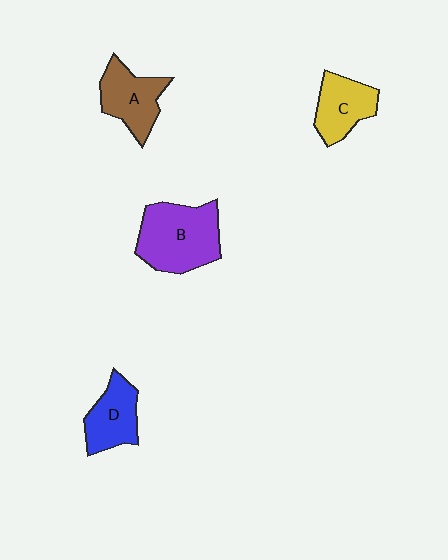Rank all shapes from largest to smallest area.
From largest to smallest: B (purple), A (brown), C (yellow), D (blue).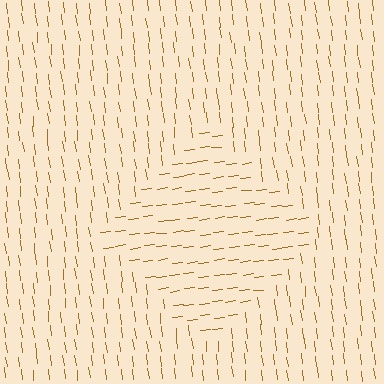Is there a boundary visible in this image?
Yes, there is a texture boundary formed by a change in line orientation.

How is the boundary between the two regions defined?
The boundary is defined purely by a change in line orientation (approximately 90 degrees difference). All lines are the same color and thickness.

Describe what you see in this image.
The image is filled with small brown line segments. A diamond region in the image has lines oriented differently from the surrounding lines, creating a visible texture boundary.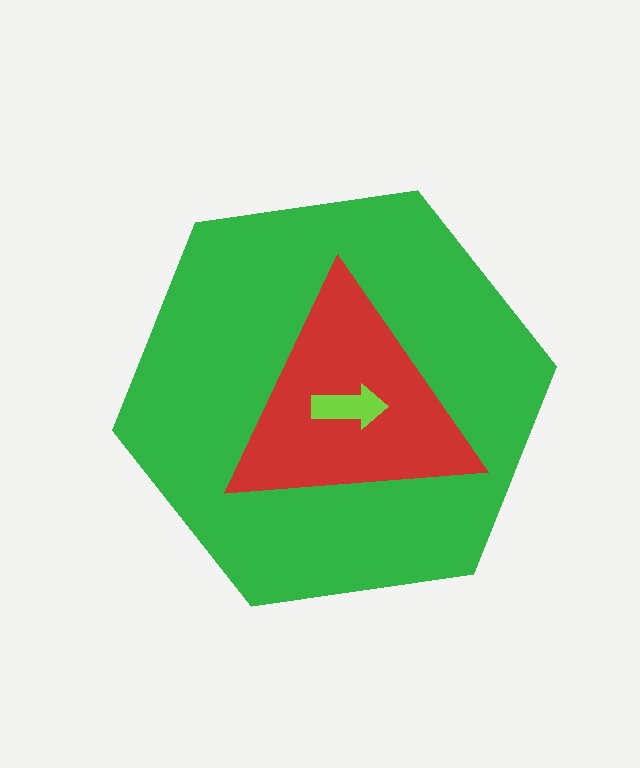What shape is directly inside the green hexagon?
The red triangle.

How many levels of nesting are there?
3.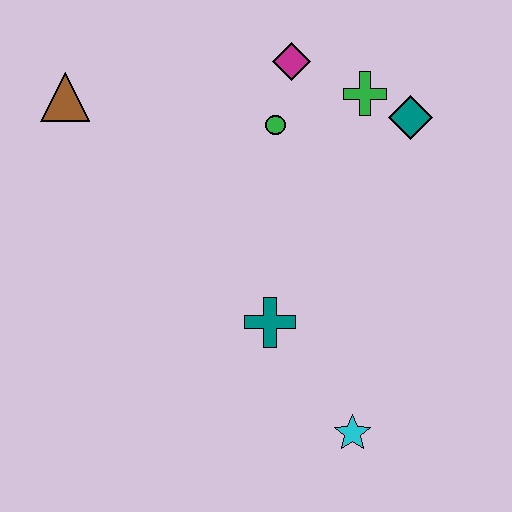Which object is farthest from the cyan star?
The brown triangle is farthest from the cyan star.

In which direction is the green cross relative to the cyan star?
The green cross is above the cyan star.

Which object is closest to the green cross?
The teal diamond is closest to the green cross.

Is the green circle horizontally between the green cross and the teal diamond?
No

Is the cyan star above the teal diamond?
No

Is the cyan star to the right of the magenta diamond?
Yes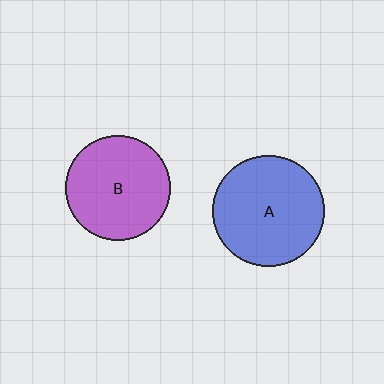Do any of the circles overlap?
No, none of the circles overlap.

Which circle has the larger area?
Circle A (blue).